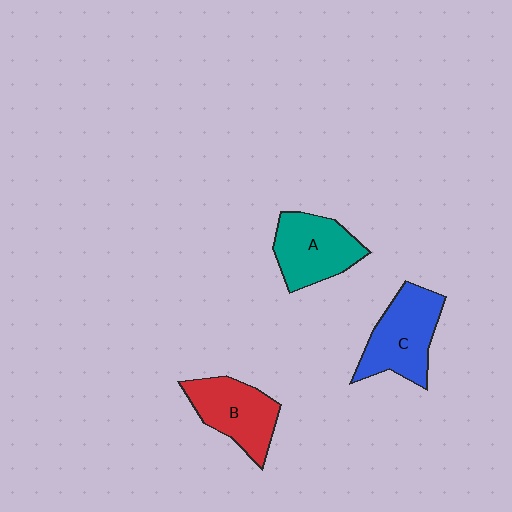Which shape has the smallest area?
Shape B (red).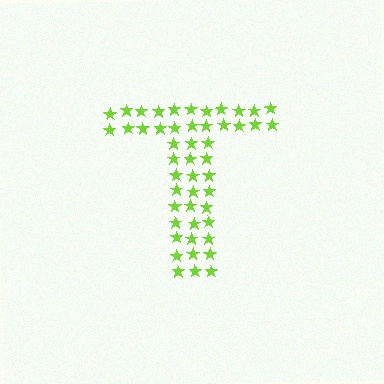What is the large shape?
The large shape is the letter T.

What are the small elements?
The small elements are stars.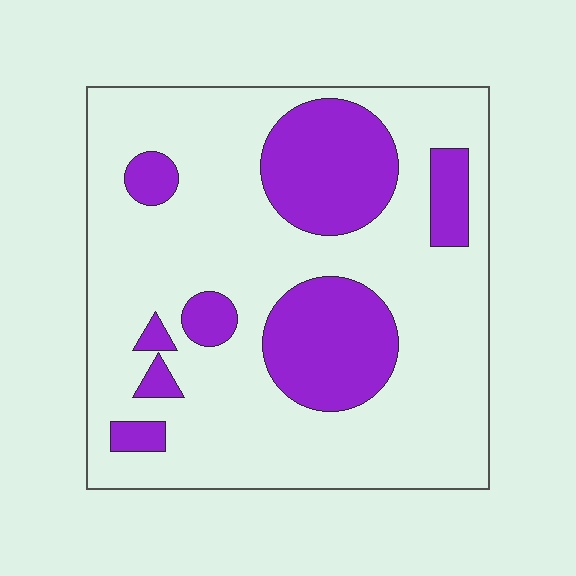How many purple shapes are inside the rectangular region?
8.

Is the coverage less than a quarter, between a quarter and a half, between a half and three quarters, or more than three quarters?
Between a quarter and a half.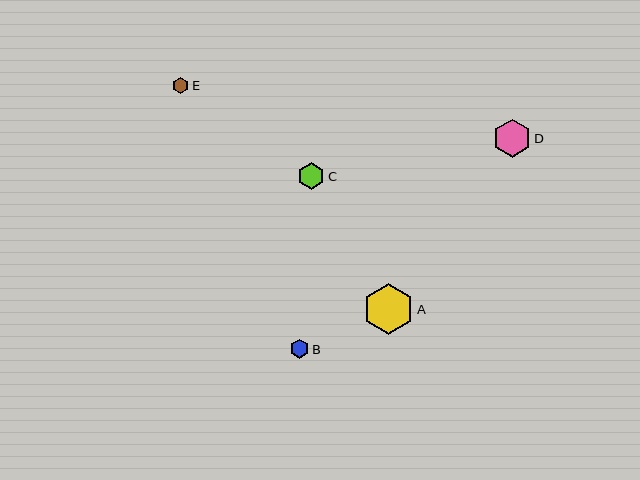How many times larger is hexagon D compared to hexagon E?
Hexagon D is approximately 2.3 times the size of hexagon E.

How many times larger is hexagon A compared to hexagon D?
Hexagon A is approximately 1.3 times the size of hexagon D.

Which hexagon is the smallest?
Hexagon E is the smallest with a size of approximately 16 pixels.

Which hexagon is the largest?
Hexagon A is the largest with a size of approximately 51 pixels.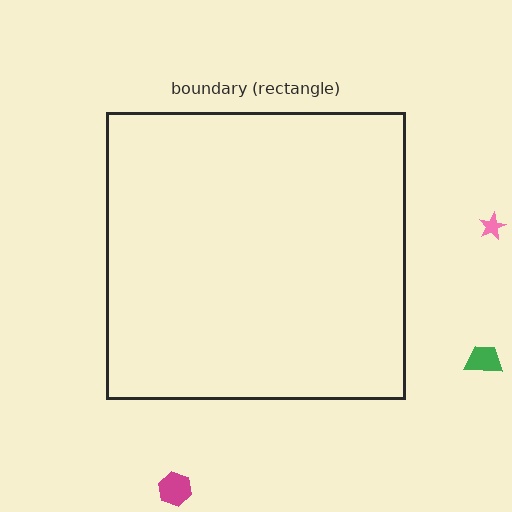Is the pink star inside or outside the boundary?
Outside.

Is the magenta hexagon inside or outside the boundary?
Outside.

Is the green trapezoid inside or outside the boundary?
Outside.